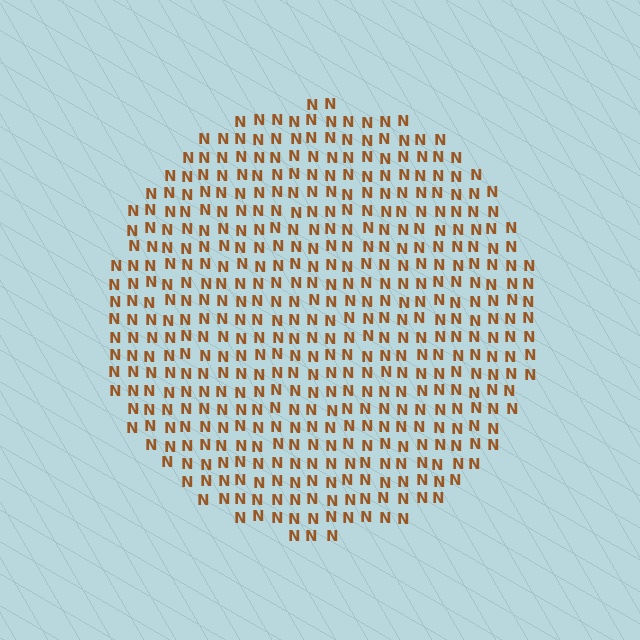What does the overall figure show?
The overall figure shows a circle.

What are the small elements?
The small elements are letter N's.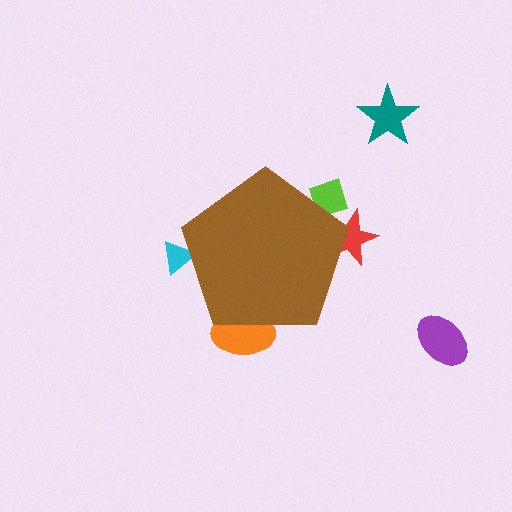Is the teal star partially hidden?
No, the teal star is fully visible.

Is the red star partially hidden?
Yes, the red star is partially hidden behind the brown pentagon.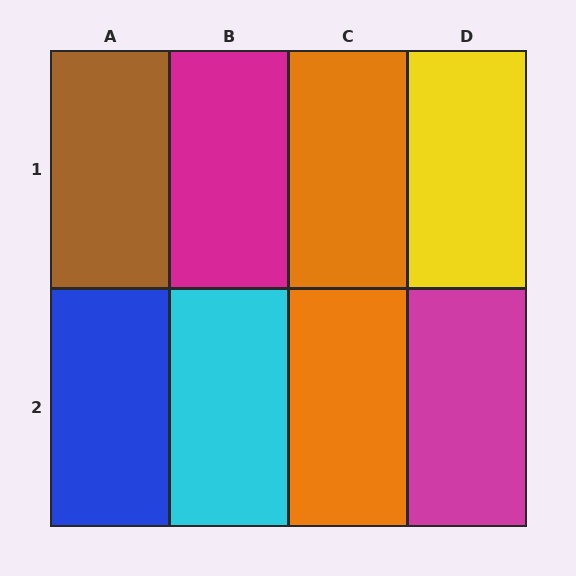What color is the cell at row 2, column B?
Cyan.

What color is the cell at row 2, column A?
Blue.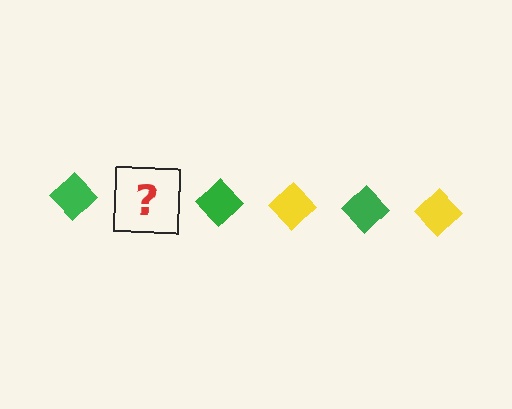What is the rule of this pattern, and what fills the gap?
The rule is that the pattern cycles through green, yellow diamonds. The gap should be filled with a yellow diamond.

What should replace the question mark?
The question mark should be replaced with a yellow diamond.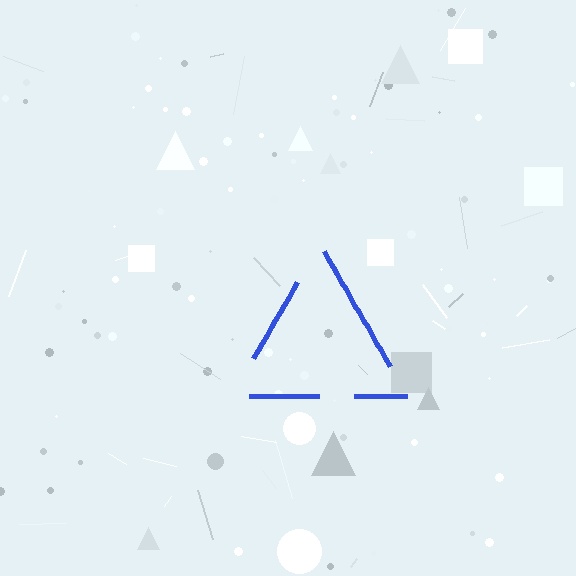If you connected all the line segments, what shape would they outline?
They would outline a triangle.